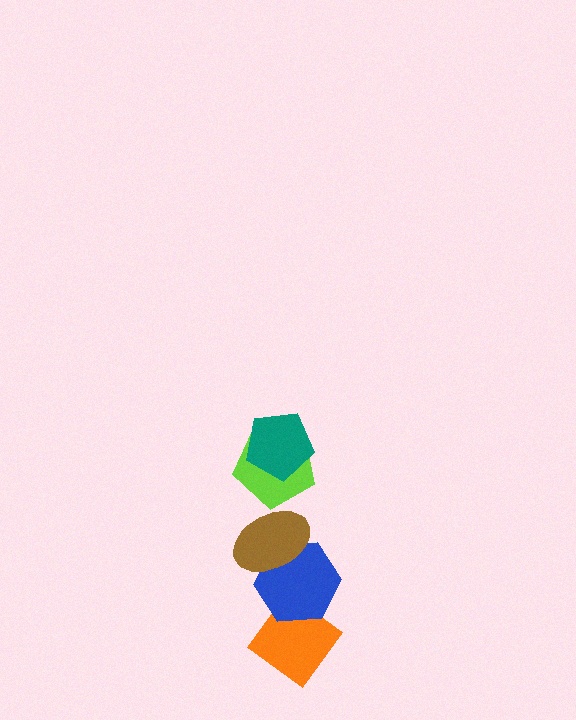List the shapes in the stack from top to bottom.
From top to bottom: the teal pentagon, the lime pentagon, the brown ellipse, the blue hexagon, the orange diamond.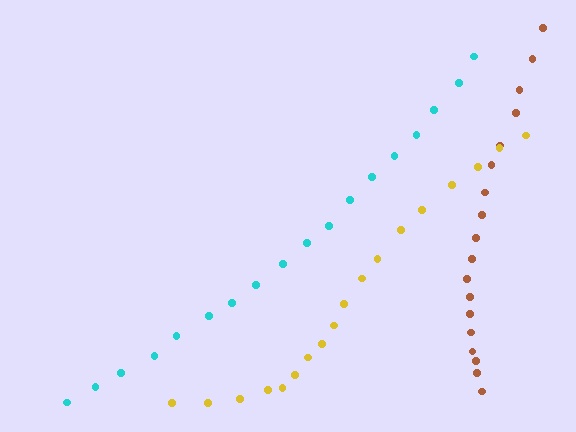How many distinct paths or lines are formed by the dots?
There are 3 distinct paths.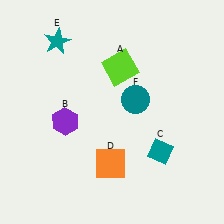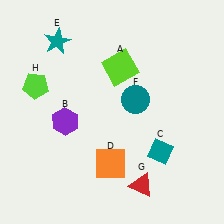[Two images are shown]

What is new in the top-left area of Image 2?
A lime pentagon (H) was added in the top-left area of Image 2.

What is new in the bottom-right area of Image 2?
A red triangle (G) was added in the bottom-right area of Image 2.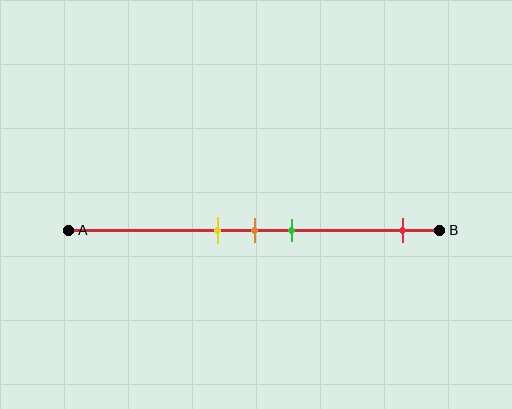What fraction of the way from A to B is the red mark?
The red mark is approximately 90% (0.9) of the way from A to B.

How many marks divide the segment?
There are 4 marks dividing the segment.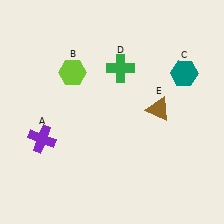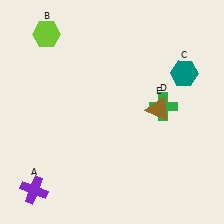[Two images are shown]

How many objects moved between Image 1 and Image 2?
3 objects moved between the two images.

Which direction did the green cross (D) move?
The green cross (D) moved right.